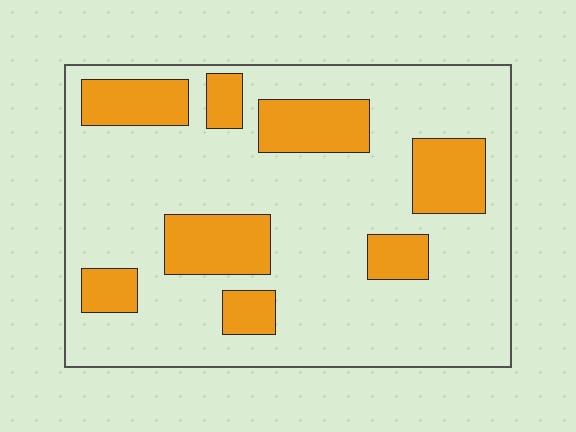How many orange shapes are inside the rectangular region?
8.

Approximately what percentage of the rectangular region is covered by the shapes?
Approximately 25%.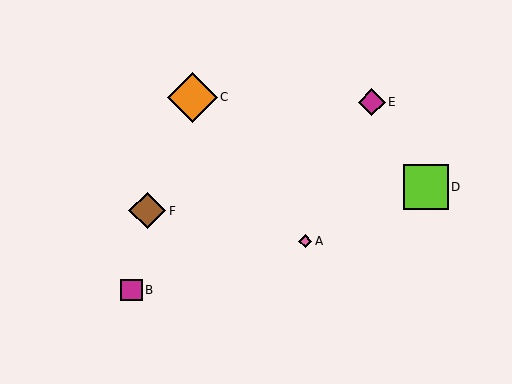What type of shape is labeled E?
Shape E is a magenta diamond.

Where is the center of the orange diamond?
The center of the orange diamond is at (193, 97).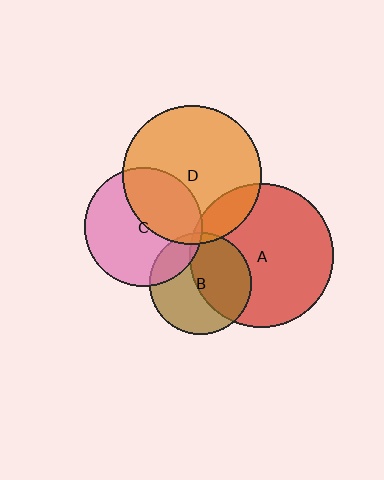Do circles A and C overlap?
Yes.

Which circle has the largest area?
Circle A (red).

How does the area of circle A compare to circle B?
Approximately 2.0 times.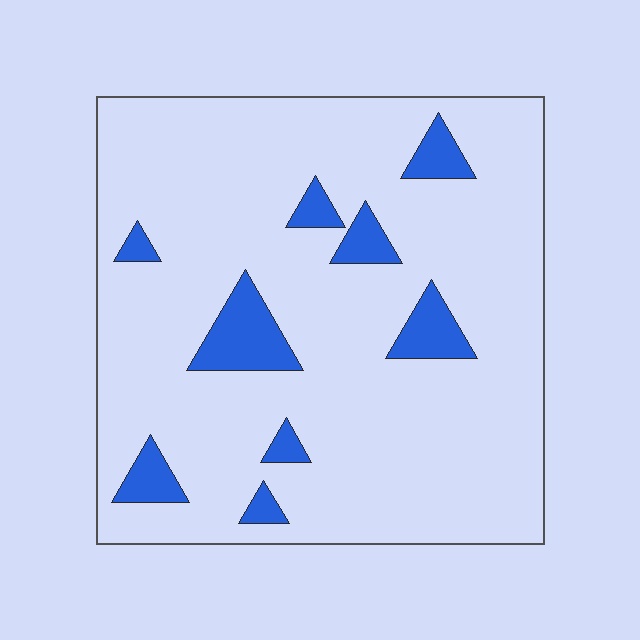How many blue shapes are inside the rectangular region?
9.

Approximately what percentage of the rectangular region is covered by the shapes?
Approximately 10%.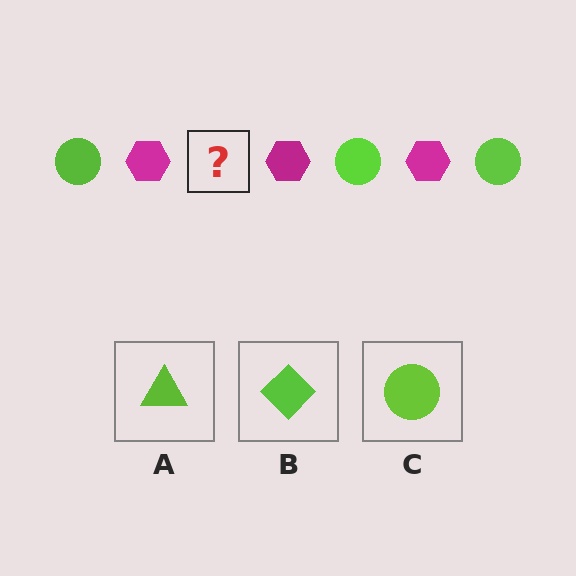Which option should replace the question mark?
Option C.